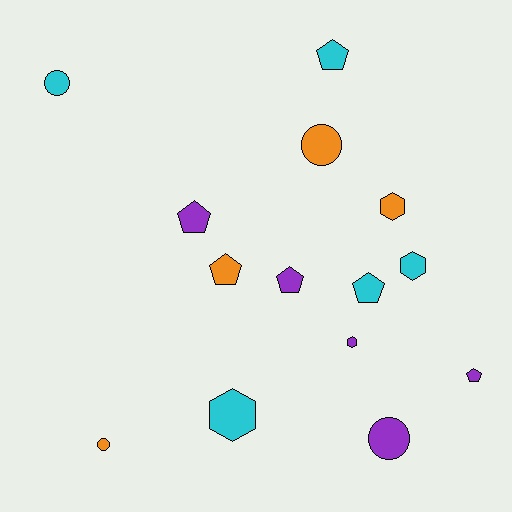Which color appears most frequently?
Purple, with 5 objects.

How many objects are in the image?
There are 14 objects.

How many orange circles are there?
There are 2 orange circles.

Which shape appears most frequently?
Pentagon, with 6 objects.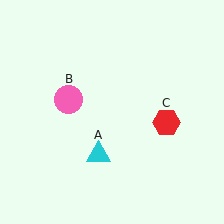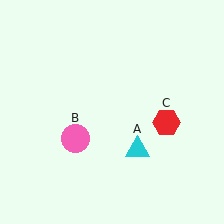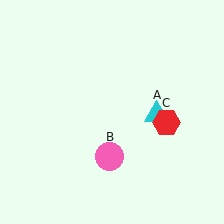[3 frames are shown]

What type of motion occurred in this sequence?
The cyan triangle (object A), pink circle (object B) rotated counterclockwise around the center of the scene.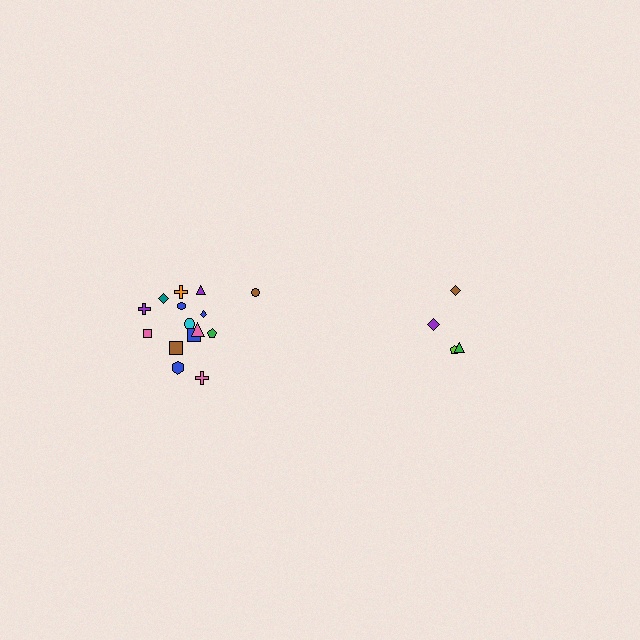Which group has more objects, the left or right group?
The left group.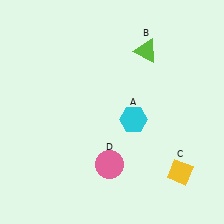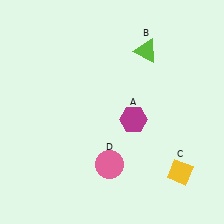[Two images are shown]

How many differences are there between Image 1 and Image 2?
There is 1 difference between the two images.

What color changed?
The hexagon (A) changed from cyan in Image 1 to magenta in Image 2.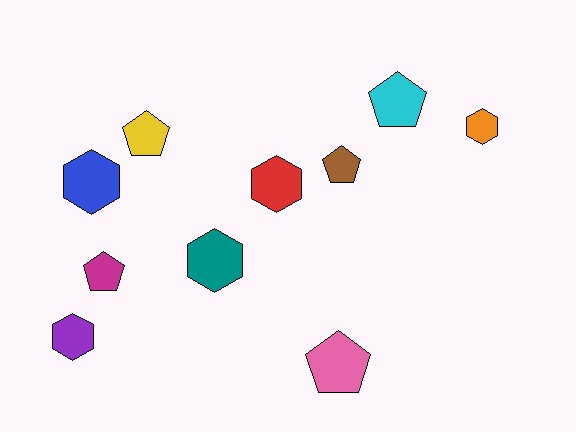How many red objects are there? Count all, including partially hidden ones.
There is 1 red object.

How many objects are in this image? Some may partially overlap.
There are 10 objects.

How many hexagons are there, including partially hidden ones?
There are 5 hexagons.